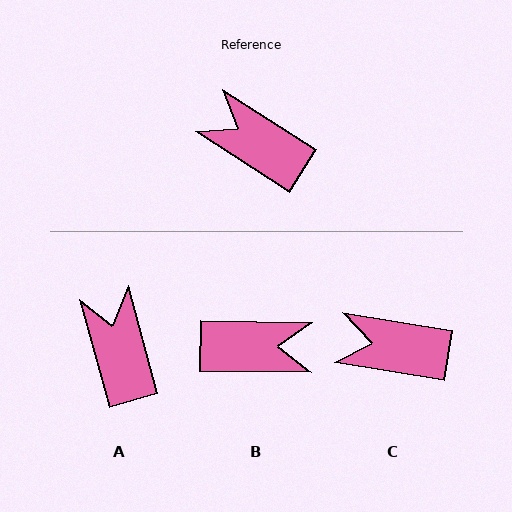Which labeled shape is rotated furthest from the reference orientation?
B, about 148 degrees away.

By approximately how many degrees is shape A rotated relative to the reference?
Approximately 42 degrees clockwise.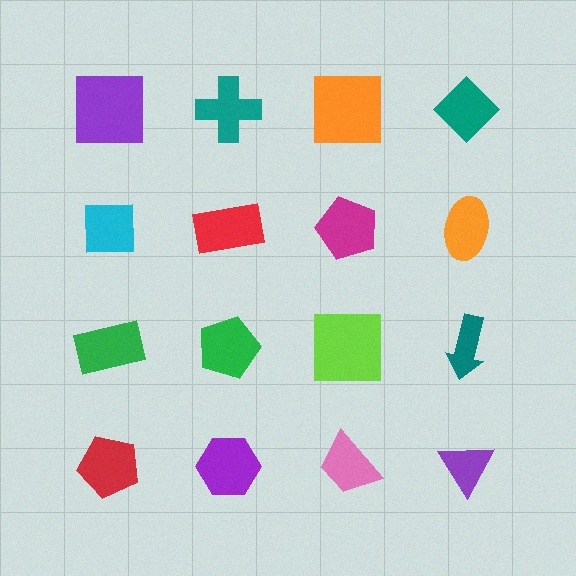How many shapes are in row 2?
4 shapes.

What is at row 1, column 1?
A purple square.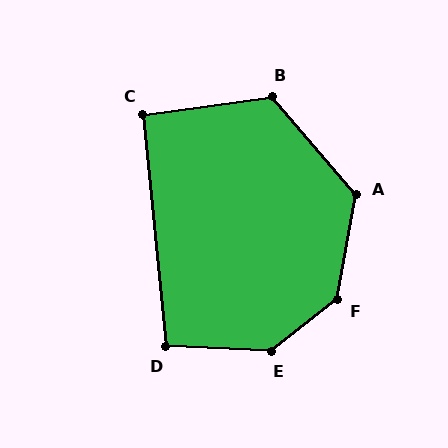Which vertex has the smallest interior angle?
C, at approximately 92 degrees.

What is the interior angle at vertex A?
Approximately 129 degrees (obtuse).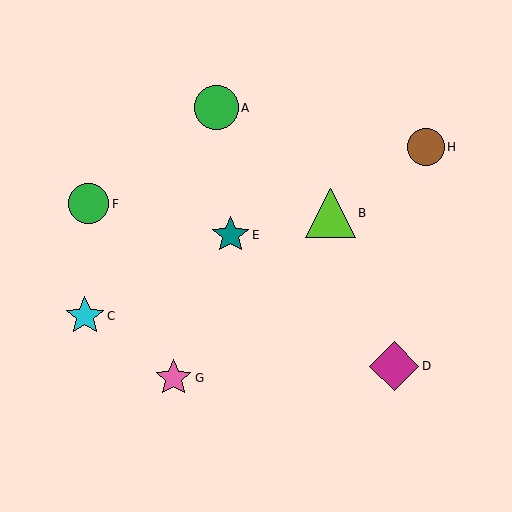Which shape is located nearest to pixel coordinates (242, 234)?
The teal star (labeled E) at (230, 235) is nearest to that location.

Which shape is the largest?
The magenta diamond (labeled D) is the largest.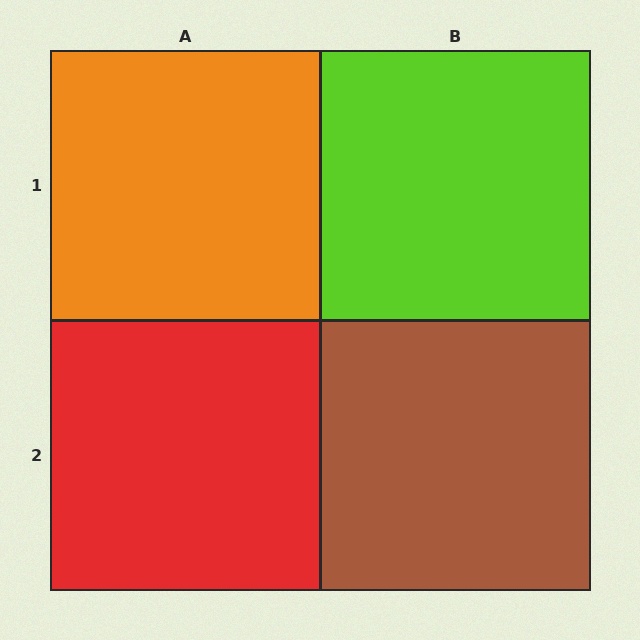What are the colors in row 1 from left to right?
Orange, lime.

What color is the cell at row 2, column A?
Red.